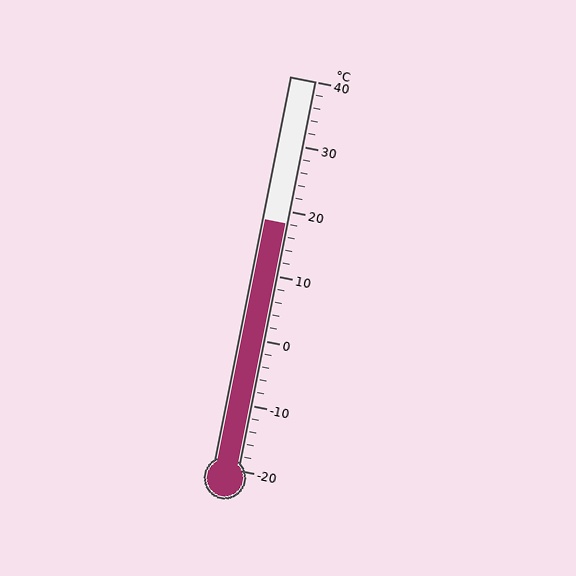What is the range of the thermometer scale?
The thermometer scale ranges from -20°C to 40°C.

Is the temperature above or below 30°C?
The temperature is below 30°C.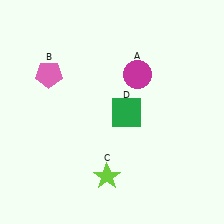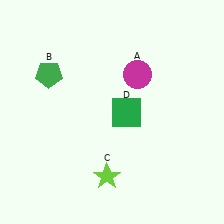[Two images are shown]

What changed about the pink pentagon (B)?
In Image 1, B is pink. In Image 2, it changed to green.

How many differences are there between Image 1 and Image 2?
There is 1 difference between the two images.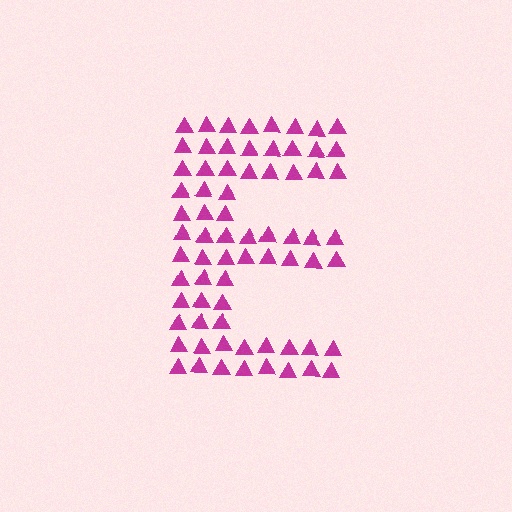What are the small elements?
The small elements are triangles.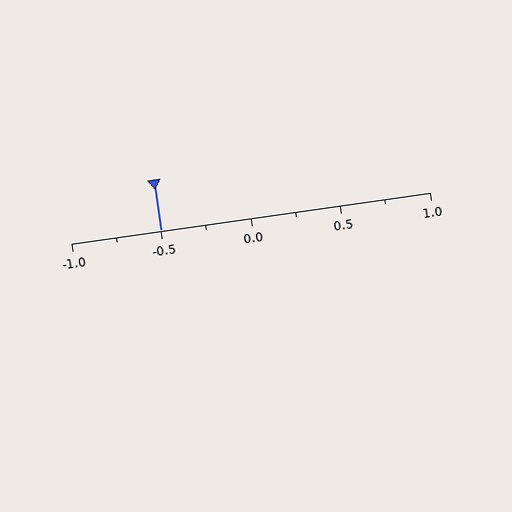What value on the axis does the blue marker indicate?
The marker indicates approximately -0.5.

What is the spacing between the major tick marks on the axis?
The major ticks are spaced 0.5 apart.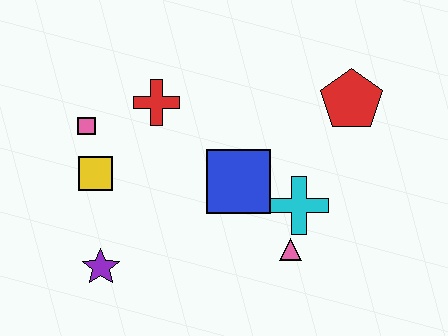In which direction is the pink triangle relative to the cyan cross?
The pink triangle is below the cyan cross.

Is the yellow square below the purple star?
No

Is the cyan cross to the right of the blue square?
Yes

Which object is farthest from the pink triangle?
The pink square is farthest from the pink triangle.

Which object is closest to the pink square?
The yellow square is closest to the pink square.